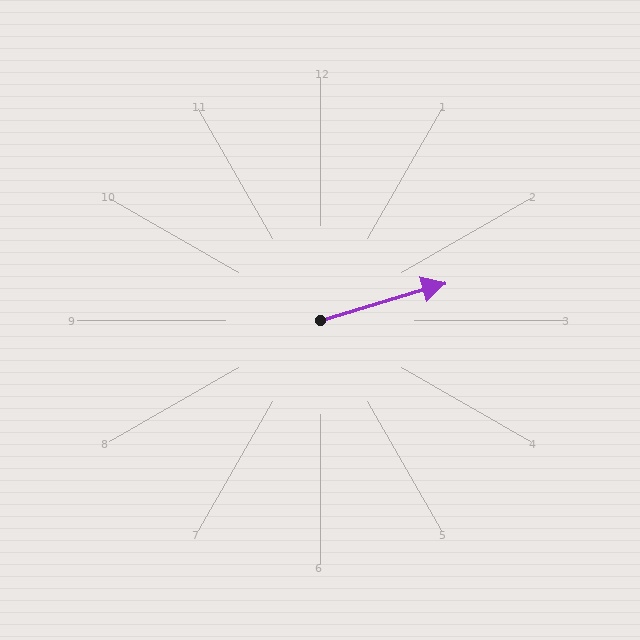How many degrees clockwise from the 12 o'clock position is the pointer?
Approximately 73 degrees.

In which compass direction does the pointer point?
East.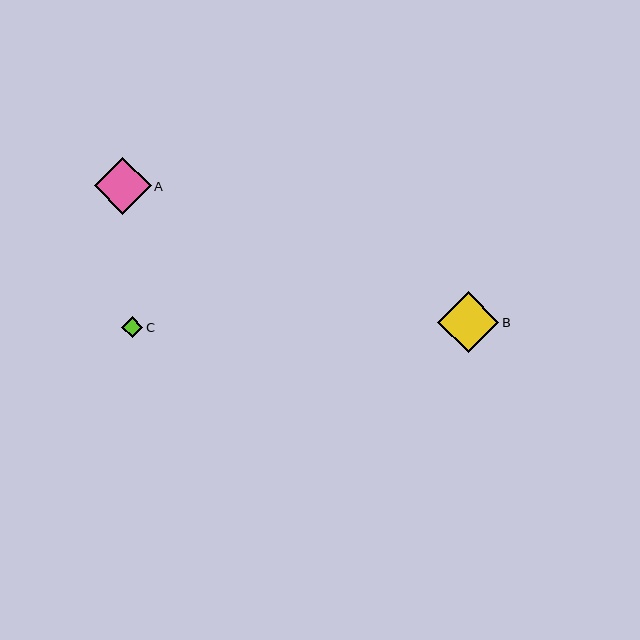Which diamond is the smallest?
Diamond C is the smallest with a size of approximately 21 pixels.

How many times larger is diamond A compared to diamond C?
Diamond A is approximately 2.7 times the size of diamond C.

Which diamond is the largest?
Diamond B is the largest with a size of approximately 61 pixels.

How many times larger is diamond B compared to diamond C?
Diamond B is approximately 2.9 times the size of diamond C.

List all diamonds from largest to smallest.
From largest to smallest: B, A, C.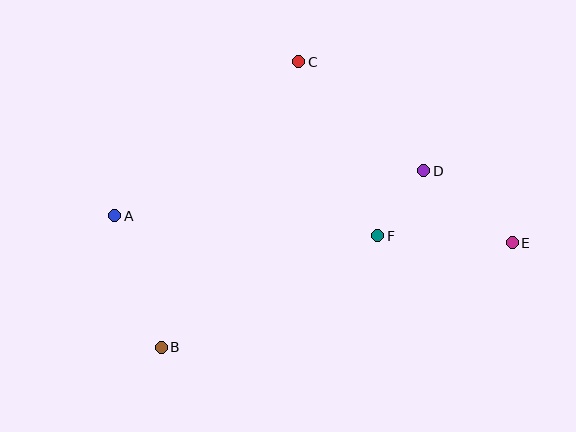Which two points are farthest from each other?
Points A and E are farthest from each other.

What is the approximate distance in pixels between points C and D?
The distance between C and D is approximately 166 pixels.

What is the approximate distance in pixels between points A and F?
The distance between A and F is approximately 264 pixels.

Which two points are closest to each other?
Points D and F are closest to each other.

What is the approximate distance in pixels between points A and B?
The distance between A and B is approximately 140 pixels.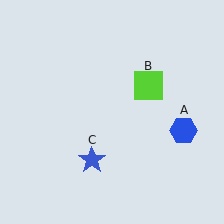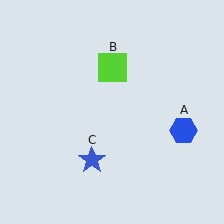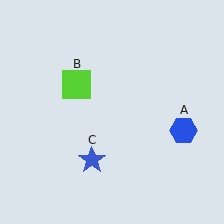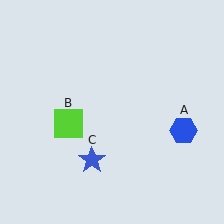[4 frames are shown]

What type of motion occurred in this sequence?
The lime square (object B) rotated counterclockwise around the center of the scene.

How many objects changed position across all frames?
1 object changed position: lime square (object B).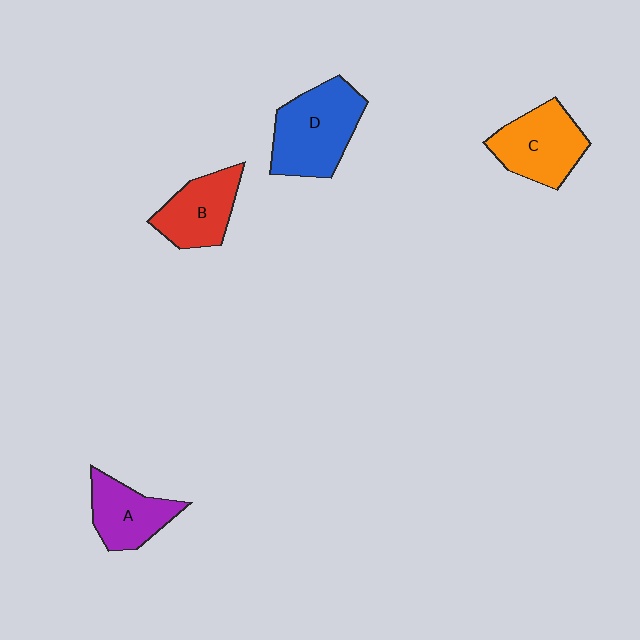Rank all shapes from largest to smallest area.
From largest to smallest: D (blue), C (orange), B (red), A (purple).